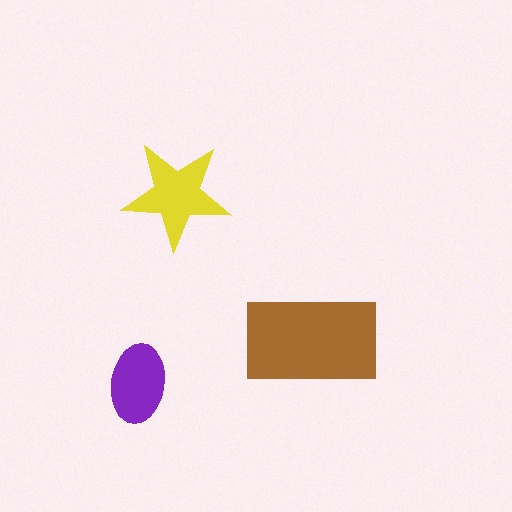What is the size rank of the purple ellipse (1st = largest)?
3rd.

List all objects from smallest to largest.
The purple ellipse, the yellow star, the brown rectangle.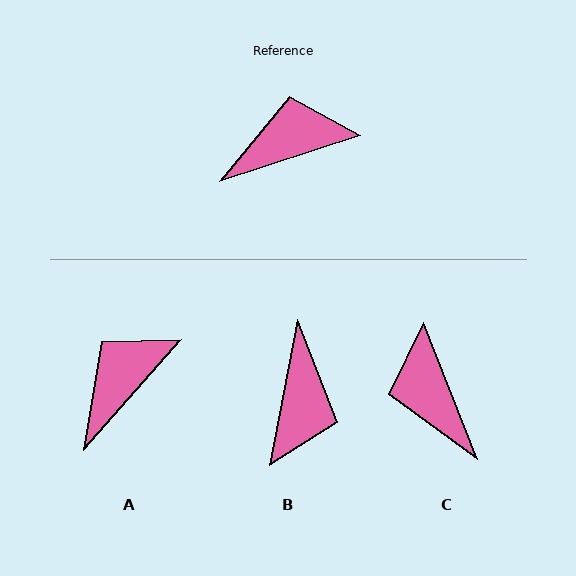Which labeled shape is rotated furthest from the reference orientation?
B, about 119 degrees away.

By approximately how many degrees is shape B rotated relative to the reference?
Approximately 119 degrees clockwise.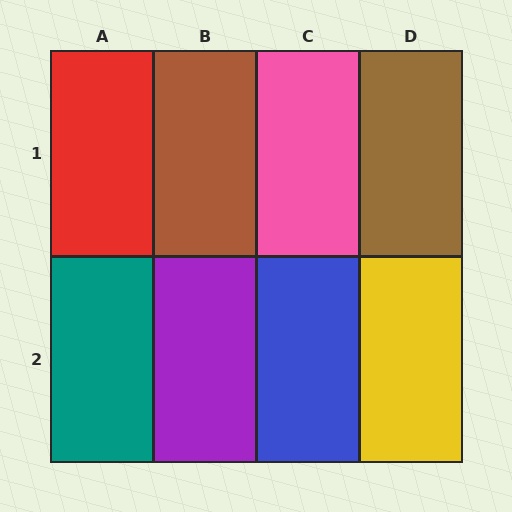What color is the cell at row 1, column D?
Brown.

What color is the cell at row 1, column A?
Red.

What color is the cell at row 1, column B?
Brown.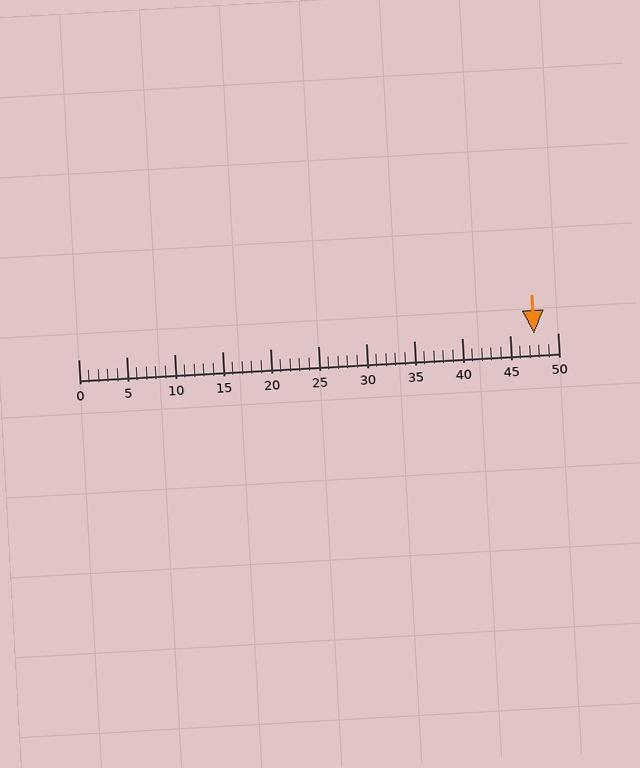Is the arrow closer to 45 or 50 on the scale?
The arrow is closer to 50.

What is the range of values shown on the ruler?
The ruler shows values from 0 to 50.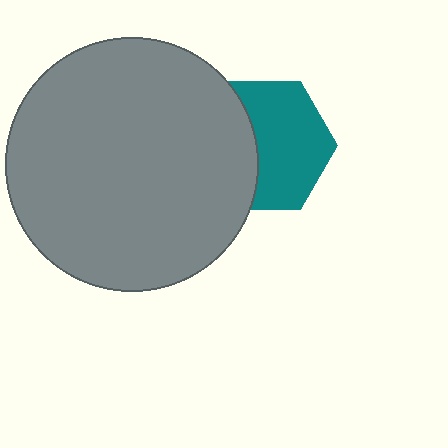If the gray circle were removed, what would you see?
You would see the complete teal hexagon.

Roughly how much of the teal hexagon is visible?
About half of it is visible (roughly 60%).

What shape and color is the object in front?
The object in front is a gray circle.